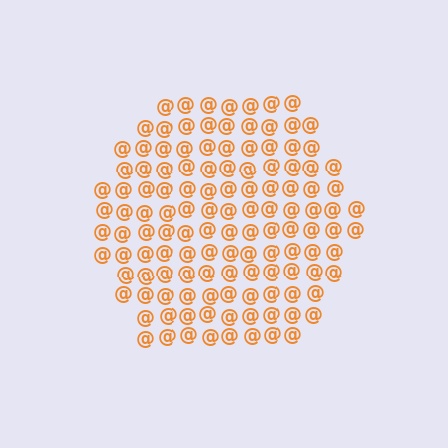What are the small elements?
The small elements are at signs.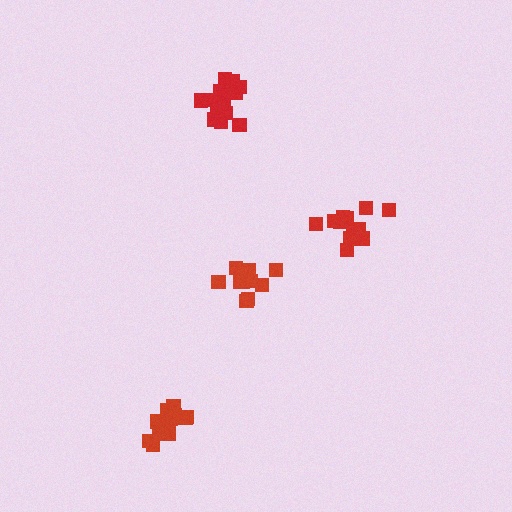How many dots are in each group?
Group 1: 12 dots, Group 2: 15 dots, Group 3: 15 dots, Group 4: 12 dots (54 total).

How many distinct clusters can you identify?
There are 4 distinct clusters.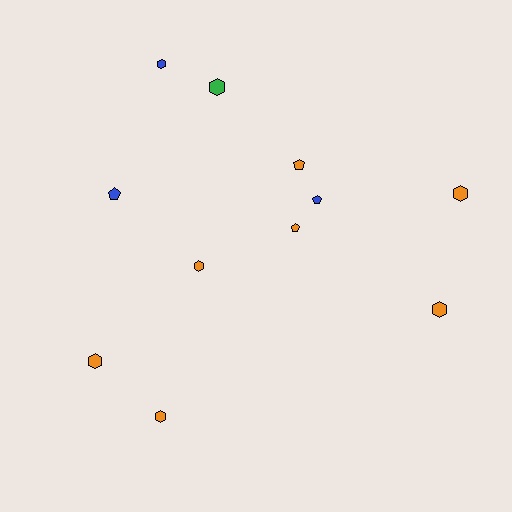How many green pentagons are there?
There are no green pentagons.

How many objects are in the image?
There are 11 objects.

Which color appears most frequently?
Orange, with 7 objects.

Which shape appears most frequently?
Hexagon, with 7 objects.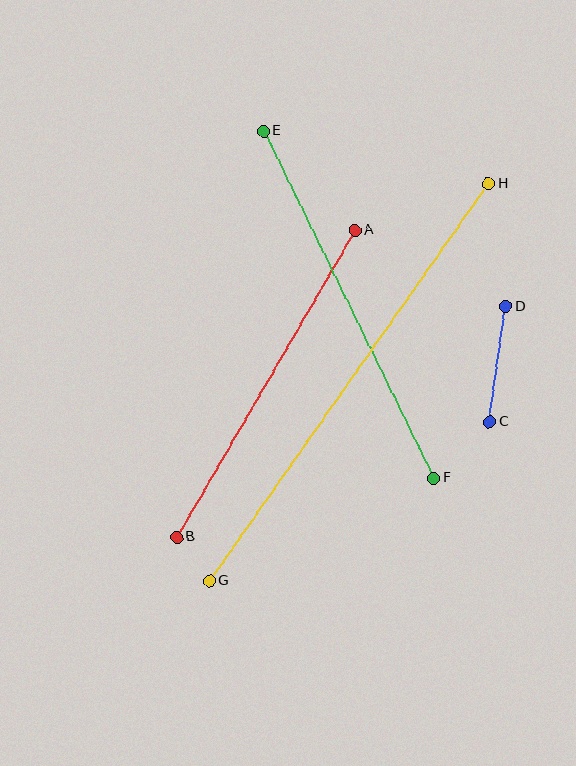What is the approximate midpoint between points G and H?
The midpoint is at approximately (349, 382) pixels.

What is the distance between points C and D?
The distance is approximately 117 pixels.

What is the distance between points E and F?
The distance is approximately 387 pixels.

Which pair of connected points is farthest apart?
Points G and H are farthest apart.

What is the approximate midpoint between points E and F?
The midpoint is at approximately (349, 305) pixels.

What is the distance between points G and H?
The distance is approximately 485 pixels.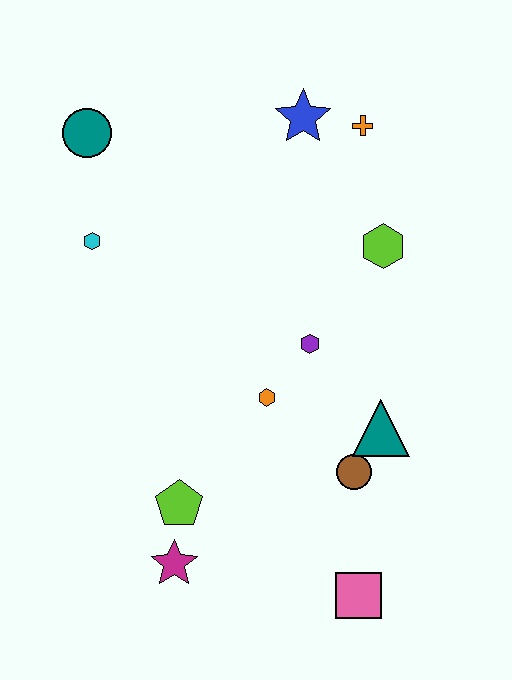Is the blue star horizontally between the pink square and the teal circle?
Yes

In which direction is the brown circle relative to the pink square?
The brown circle is above the pink square.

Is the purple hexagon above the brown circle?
Yes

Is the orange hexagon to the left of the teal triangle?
Yes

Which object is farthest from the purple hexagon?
The teal circle is farthest from the purple hexagon.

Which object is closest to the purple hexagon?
The orange hexagon is closest to the purple hexagon.